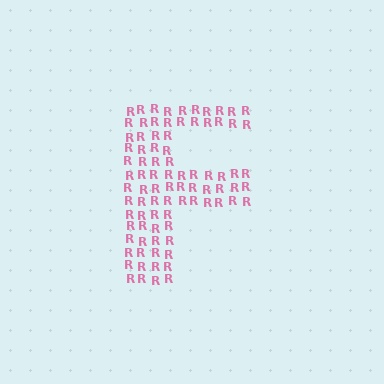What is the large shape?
The large shape is the letter F.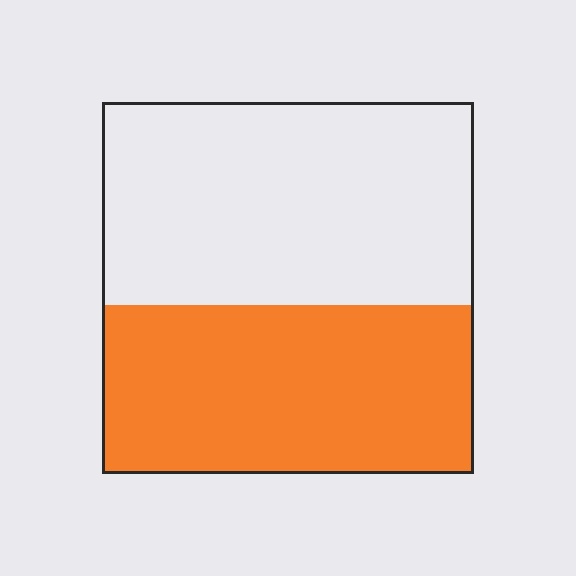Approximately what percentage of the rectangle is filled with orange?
Approximately 45%.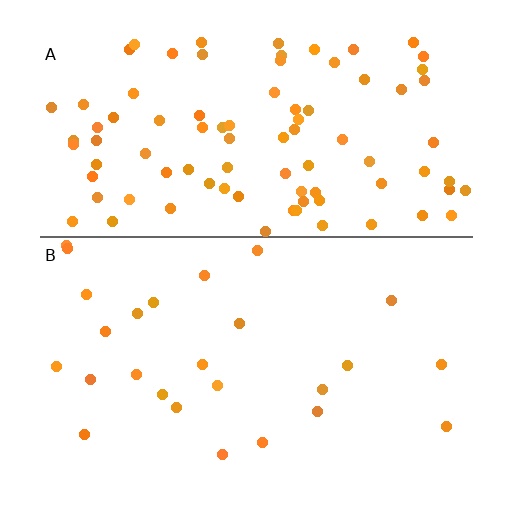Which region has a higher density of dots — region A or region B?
A (the top).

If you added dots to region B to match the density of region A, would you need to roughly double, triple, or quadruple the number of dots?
Approximately quadruple.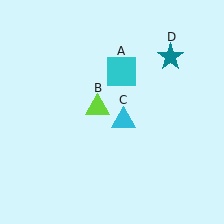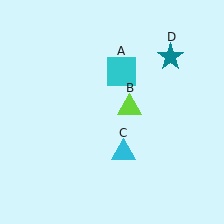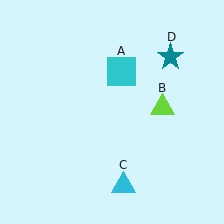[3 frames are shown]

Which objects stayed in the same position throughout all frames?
Cyan square (object A) and teal star (object D) remained stationary.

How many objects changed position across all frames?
2 objects changed position: lime triangle (object B), cyan triangle (object C).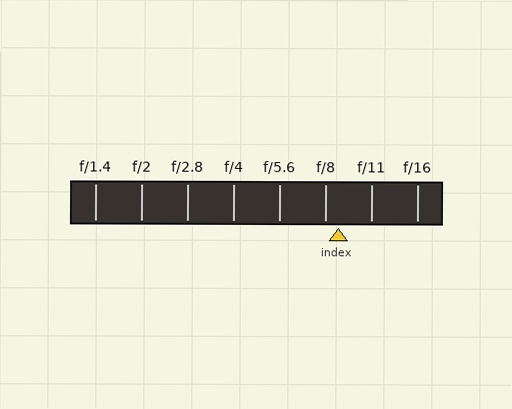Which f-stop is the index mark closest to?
The index mark is closest to f/8.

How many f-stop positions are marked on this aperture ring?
There are 8 f-stop positions marked.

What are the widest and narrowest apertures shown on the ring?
The widest aperture shown is f/1.4 and the narrowest is f/16.